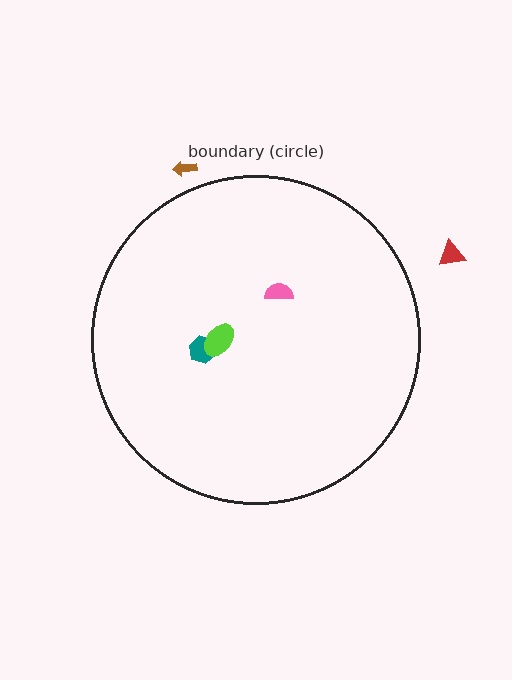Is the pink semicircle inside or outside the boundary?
Inside.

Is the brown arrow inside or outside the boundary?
Outside.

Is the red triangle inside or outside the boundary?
Outside.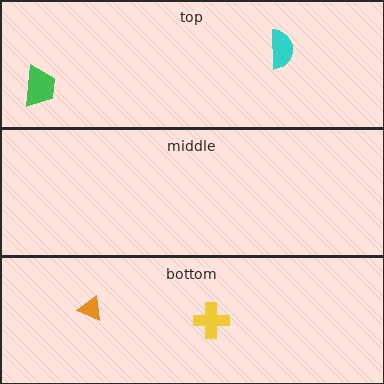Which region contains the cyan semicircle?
The top region.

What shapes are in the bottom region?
The yellow cross, the orange triangle.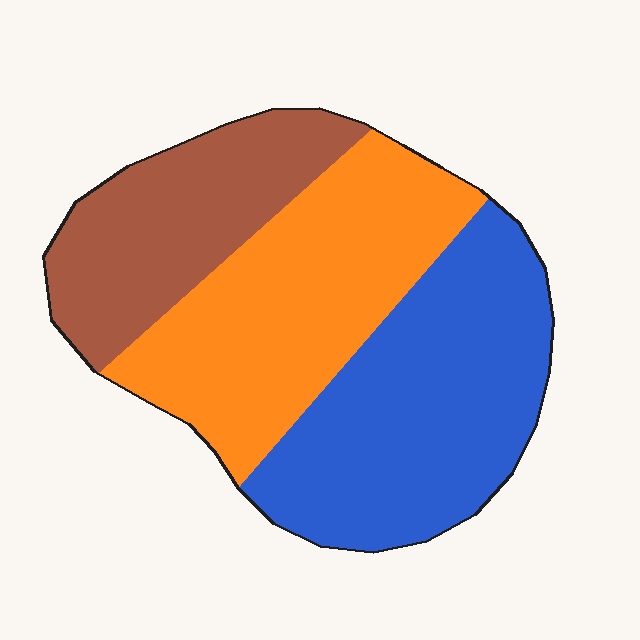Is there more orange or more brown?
Orange.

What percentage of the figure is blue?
Blue covers 39% of the figure.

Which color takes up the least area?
Brown, at roughly 25%.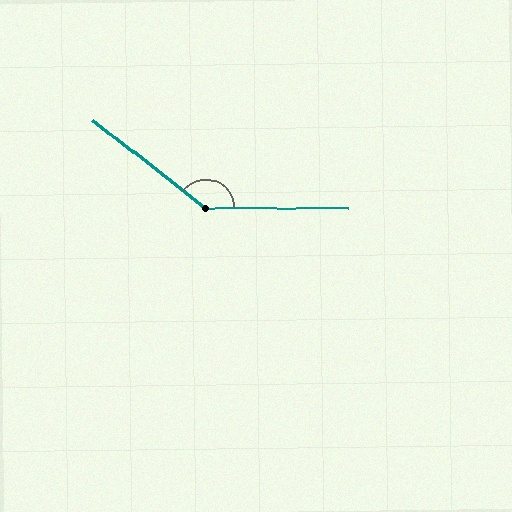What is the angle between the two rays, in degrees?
Approximately 142 degrees.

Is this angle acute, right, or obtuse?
It is obtuse.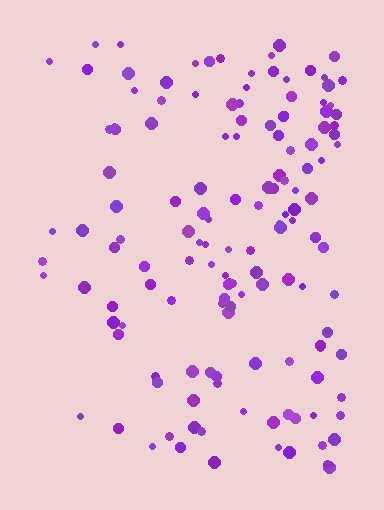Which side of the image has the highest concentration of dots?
The right.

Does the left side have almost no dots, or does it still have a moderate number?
Still a moderate number, just noticeably fewer than the right.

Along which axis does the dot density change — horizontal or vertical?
Horizontal.